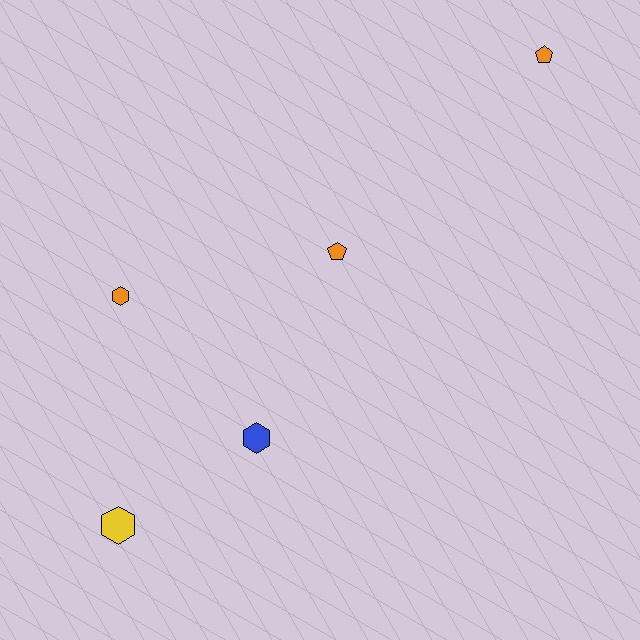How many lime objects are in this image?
There are no lime objects.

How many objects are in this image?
There are 5 objects.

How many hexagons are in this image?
There are 3 hexagons.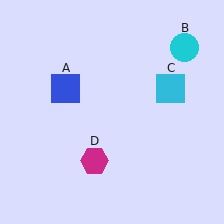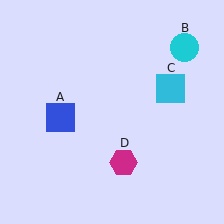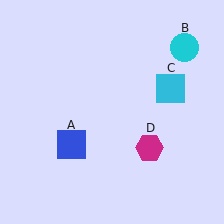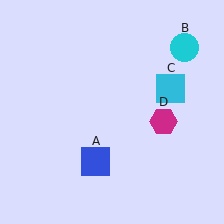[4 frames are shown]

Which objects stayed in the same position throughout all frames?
Cyan circle (object B) and cyan square (object C) remained stationary.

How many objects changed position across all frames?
2 objects changed position: blue square (object A), magenta hexagon (object D).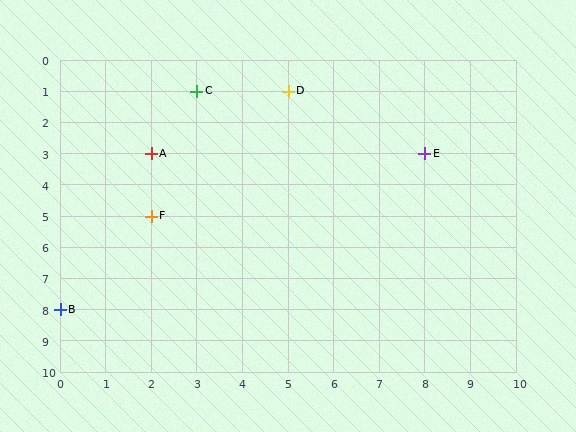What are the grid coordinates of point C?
Point C is at grid coordinates (3, 1).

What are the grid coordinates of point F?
Point F is at grid coordinates (2, 5).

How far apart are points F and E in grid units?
Points F and E are 6 columns and 2 rows apart (about 6.3 grid units diagonally).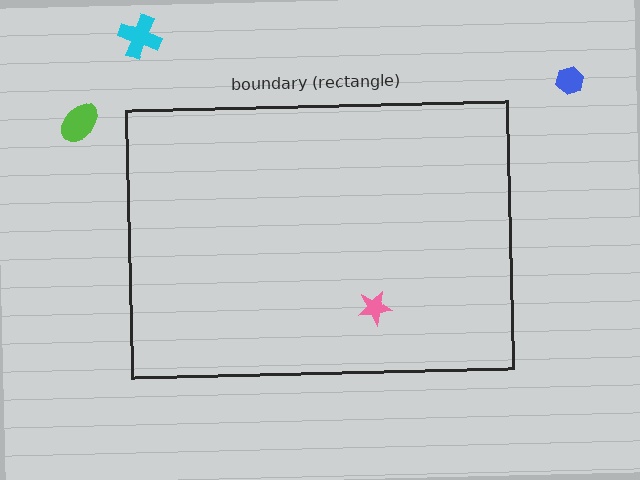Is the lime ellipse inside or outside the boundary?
Outside.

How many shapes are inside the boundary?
1 inside, 3 outside.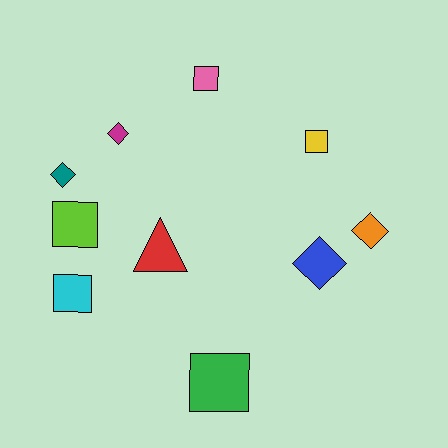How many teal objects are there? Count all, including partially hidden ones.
There is 1 teal object.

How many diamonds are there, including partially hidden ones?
There are 4 diamonds.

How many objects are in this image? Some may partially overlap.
There are 10 objects.